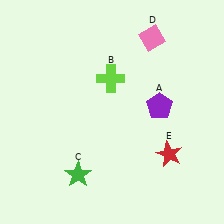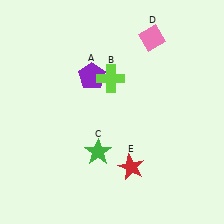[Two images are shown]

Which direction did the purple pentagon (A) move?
The purple pentagon (A) moved left.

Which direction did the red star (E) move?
The red star (E) moved left.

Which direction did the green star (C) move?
The green star (C) moved up.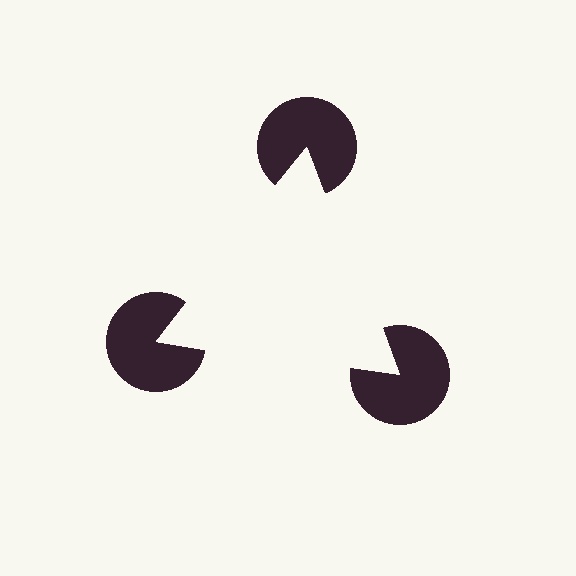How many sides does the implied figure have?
3 sides.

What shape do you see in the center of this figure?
An illusory triangle — its edges are inferred from the aligned wedge cuts in the pac-man discs, not physically drawn.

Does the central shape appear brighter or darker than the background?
It typically appears slightly brighter than the background, even though no actual brightness change is drawn.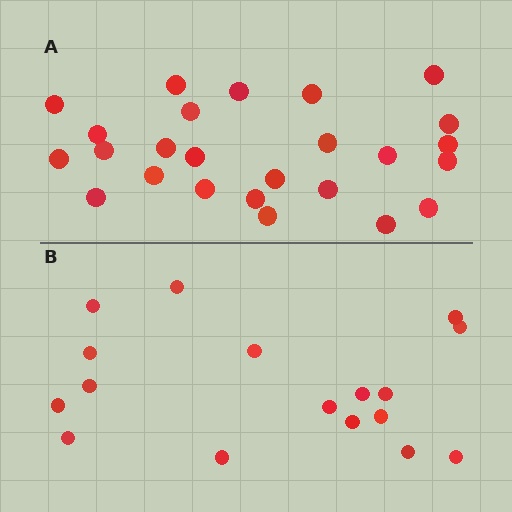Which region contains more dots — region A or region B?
Region A (the top region) has more dots.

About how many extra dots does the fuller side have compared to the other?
Region A has roughly 8 or so more dots than region B.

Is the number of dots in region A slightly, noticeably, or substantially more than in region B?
Region A has substantially more. The ratio is roughly 1.5 to 1.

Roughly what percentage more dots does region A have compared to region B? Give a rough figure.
About 45% more.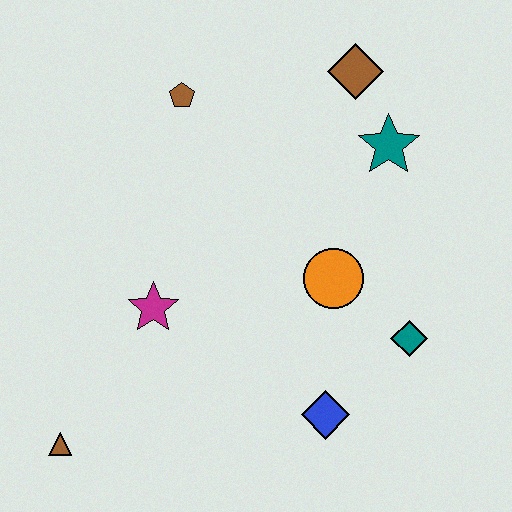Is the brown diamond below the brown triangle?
No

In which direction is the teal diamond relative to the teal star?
The teal diamond is below the teal star.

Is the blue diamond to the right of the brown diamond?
No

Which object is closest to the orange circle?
The teal diamond is closest to the orange circle.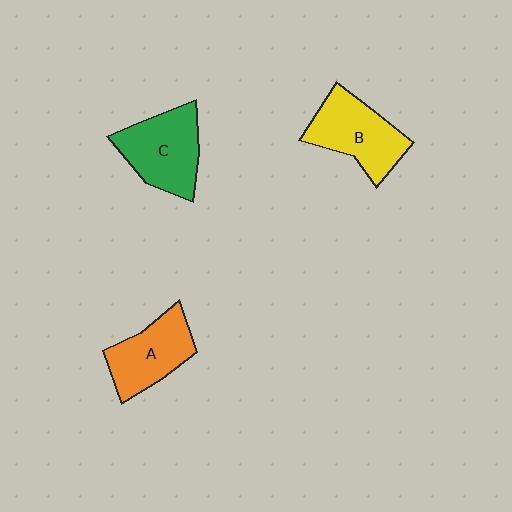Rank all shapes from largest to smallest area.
From largest to smallest: C (green), B (yellow), A (orange).